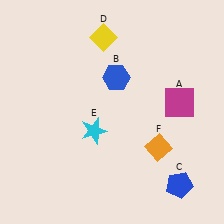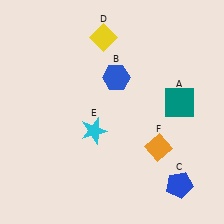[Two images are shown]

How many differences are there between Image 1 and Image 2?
There is 1 difference between the two images.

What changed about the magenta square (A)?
In Image 1, A is magenta. In Image 2, it changed to teal.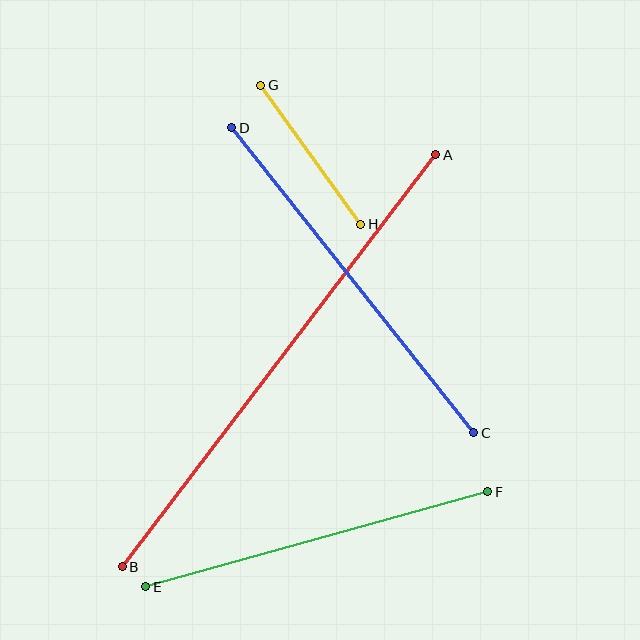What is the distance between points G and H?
The distance is approximately 171 pixels.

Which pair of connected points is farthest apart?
Points A and B are farthest apart.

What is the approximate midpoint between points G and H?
The midpoint is at approximately (311, 155) pixels.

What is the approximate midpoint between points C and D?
The midpoint is at approximately (353, 280) pixels.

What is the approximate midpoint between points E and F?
The midpoint is at approximately (317, 539) pixels.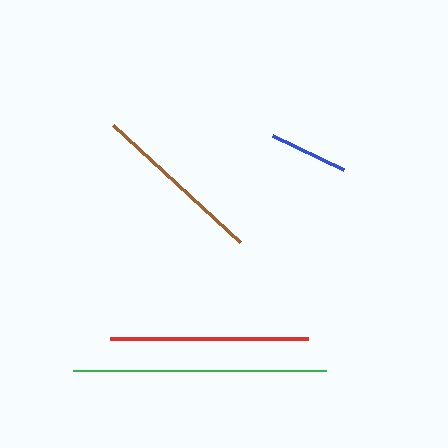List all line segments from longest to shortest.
From longest to shortest: green, red, brown, blue.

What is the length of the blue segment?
The blue segment is approximately 79 pixels long.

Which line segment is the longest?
The green line is the longest at approximately 253 pixels.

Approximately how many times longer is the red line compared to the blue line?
The red line is approximately 2.5 times the length of the blue line.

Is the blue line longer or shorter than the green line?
The green line is longer than the blue line.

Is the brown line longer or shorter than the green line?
The green line is longer than the brown line.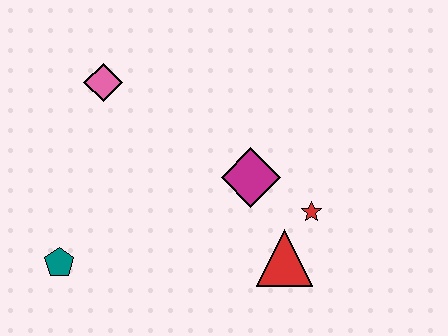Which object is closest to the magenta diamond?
The red star is closest to the magenta diamond.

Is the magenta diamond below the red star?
No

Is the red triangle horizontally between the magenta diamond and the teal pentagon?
No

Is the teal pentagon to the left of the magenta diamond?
Yes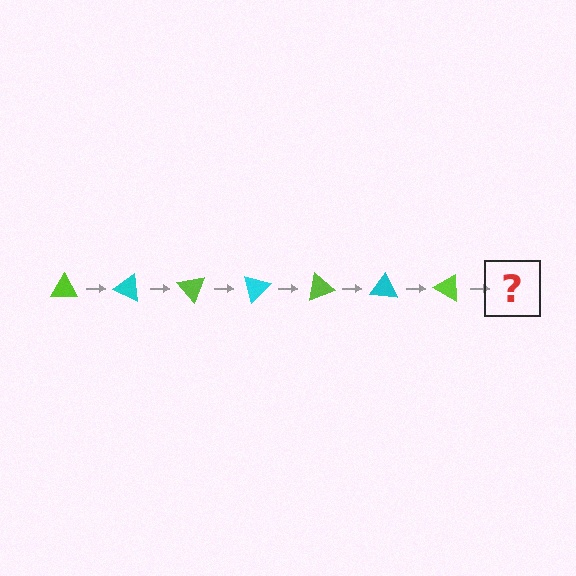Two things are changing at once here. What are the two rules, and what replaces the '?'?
The two rules are that it rotates 25 degrees each step and the color cycles through lime and cyan. The '?' should be a cyan triangle, rotated 175 degrees from the start.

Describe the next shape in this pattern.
It should be a cyan triangle, rotated 175 degrees from the start.